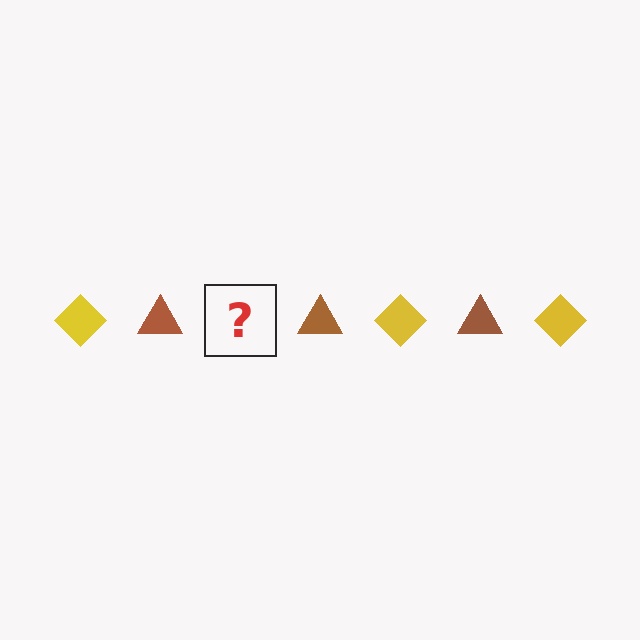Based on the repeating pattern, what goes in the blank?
The blank should be a yellow diamond.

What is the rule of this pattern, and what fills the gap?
The rule is that the pattern alternates between yellow diamond and brown triangle. The gap should be filled with a yellow diamond.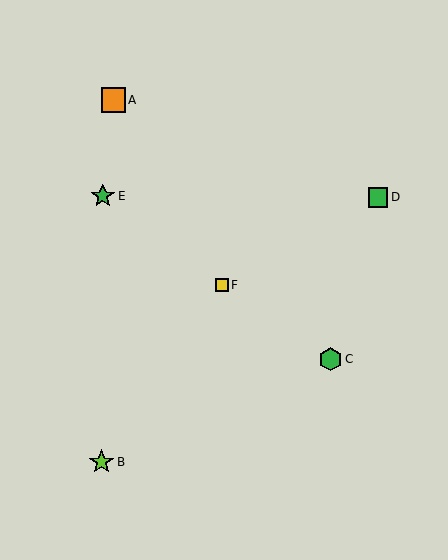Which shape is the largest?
The lime star (labeled B) is the largest.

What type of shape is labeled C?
Shape C is a green hexagon.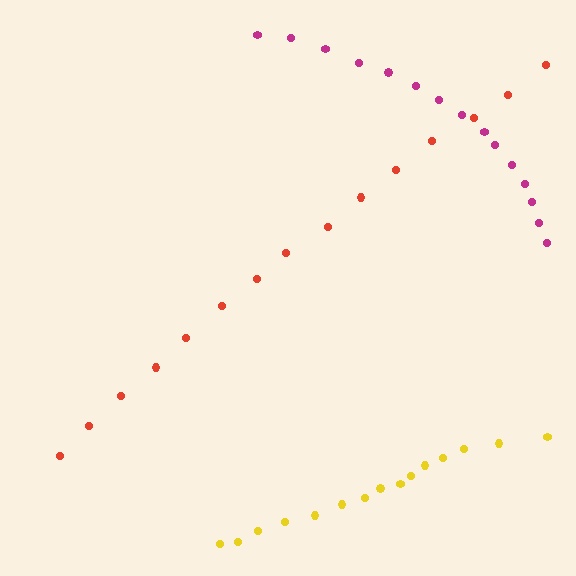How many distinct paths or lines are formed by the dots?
There are 3 distinct paths.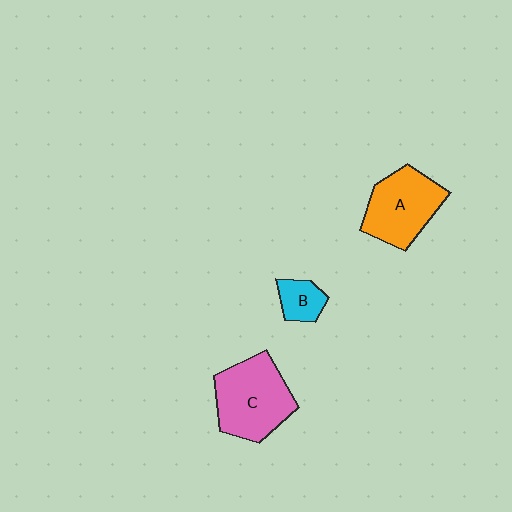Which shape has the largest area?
Shape C (pink).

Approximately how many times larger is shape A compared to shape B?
Approximately 2.6 times.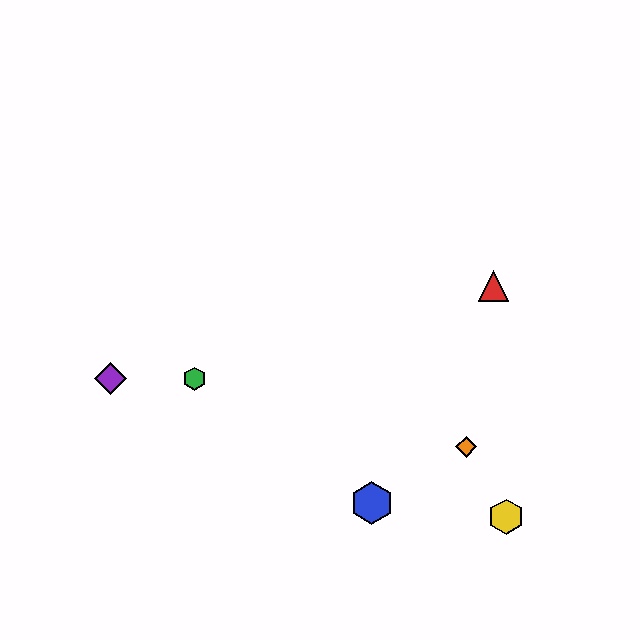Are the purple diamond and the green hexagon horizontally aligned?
Yes, both are at y≈379.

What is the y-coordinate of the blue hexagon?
The blue hexagon is at y≈503.